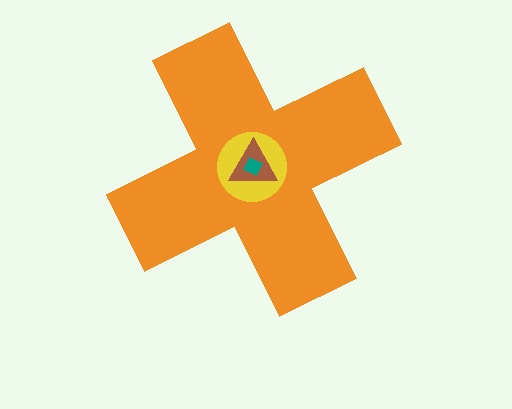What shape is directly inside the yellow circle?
The brown triangle.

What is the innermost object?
The teal square.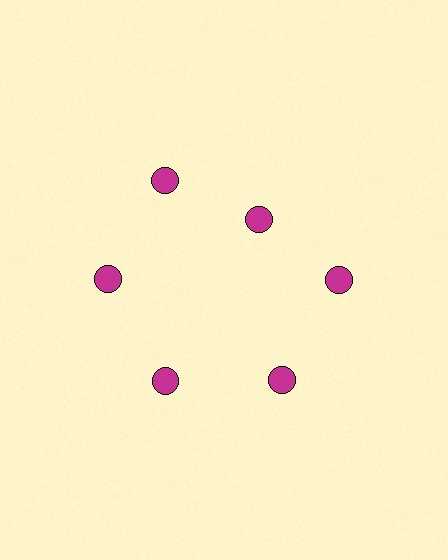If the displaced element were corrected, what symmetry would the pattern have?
It would have 6-fold rotational symmetry — the pattern would map onto itself every 60 degrees.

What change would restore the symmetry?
The symmetry would be restored by moving it outward, back onto the ring so that all 6 circles sit at equal angles and equal distance from the center.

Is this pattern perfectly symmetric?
No. The 6 magenta circles are arranged in a ring, but one element near the 1 o'clock position is pulled inward toward the center, breaking the 6-fold rotational symmetry.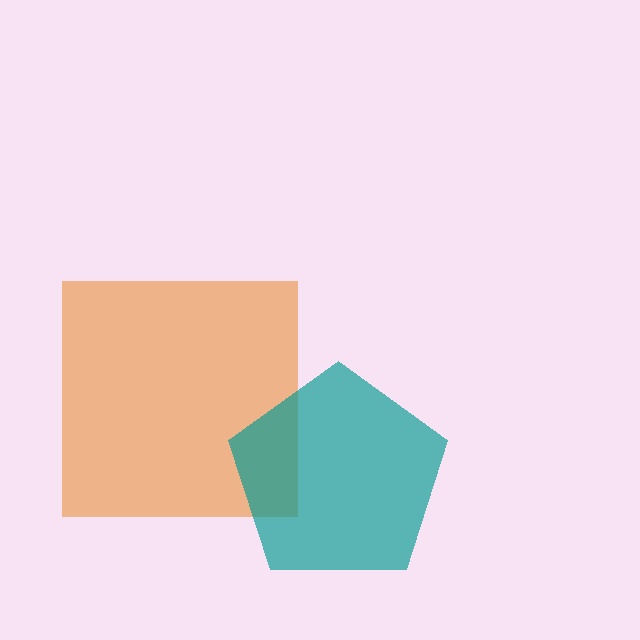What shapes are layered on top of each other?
The layered shapes are: an orange square, a teal pentagon.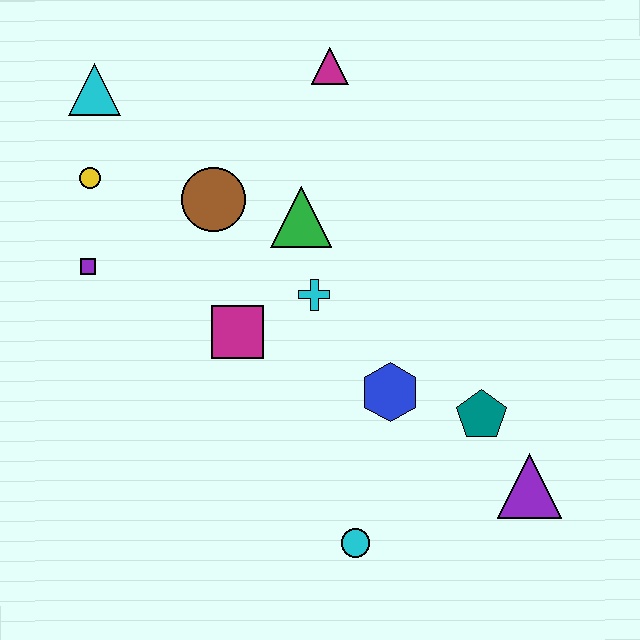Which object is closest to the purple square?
The yellow circle is closest to the purple square.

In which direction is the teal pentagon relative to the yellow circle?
The teal pentagon is to the right of the yellow circle.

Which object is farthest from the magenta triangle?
The cyan circle is farthest from the magenta triangle.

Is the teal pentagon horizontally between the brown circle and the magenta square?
No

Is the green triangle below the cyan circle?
No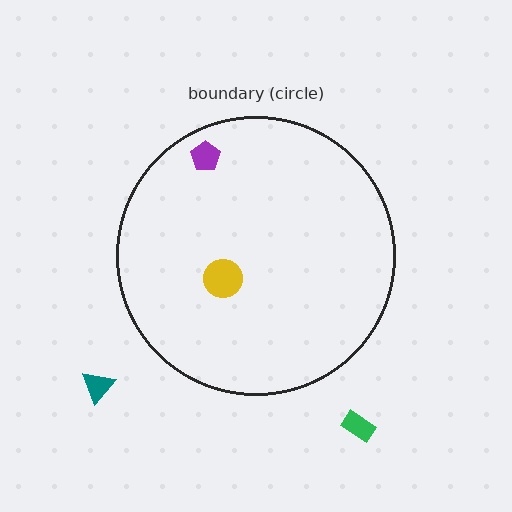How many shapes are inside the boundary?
2 inside, 2 outside.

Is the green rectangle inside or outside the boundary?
Outside.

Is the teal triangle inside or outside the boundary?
Outside.